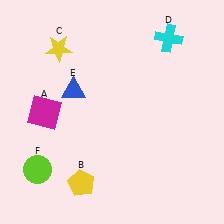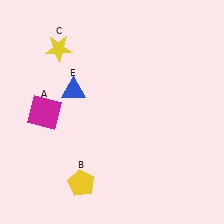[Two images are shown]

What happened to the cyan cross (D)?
The cyan cross (D) was removed in Image 2. It was in the top-right area of Image 1.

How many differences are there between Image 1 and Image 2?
There are 2 differences between the two images.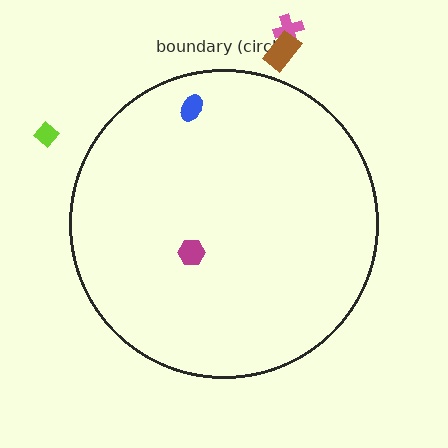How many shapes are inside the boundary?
2 inside, 3 outside.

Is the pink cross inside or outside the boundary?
Outside.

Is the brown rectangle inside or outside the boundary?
Outside.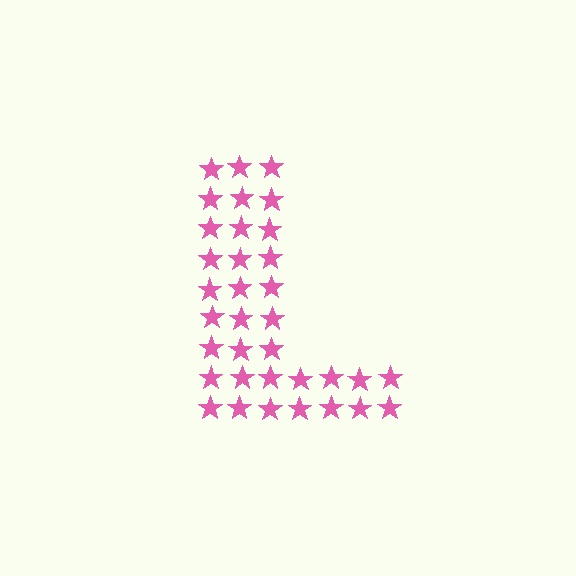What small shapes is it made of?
It is made of small stars.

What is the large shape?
The large shape is the letter L.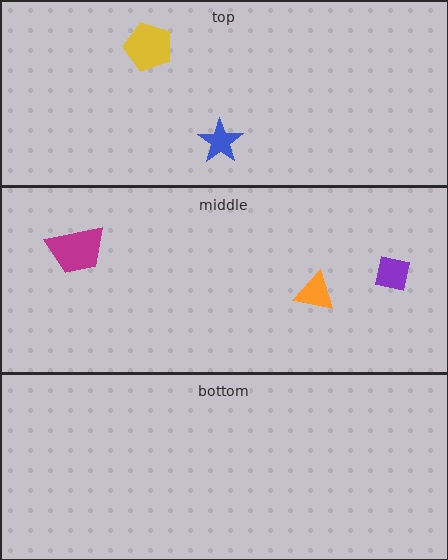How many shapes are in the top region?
2.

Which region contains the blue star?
The top region.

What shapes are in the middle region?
The magenta trapezoid, the purple square, the orange triangle.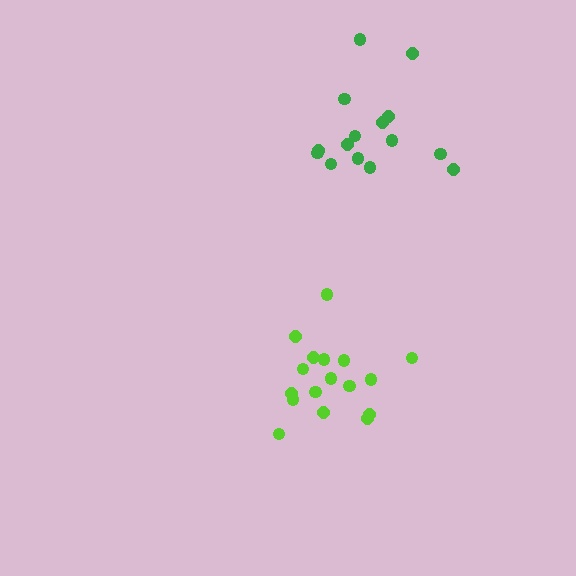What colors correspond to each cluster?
The clusters are colored: lime, green.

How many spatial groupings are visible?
There are 2 spatial groupings.